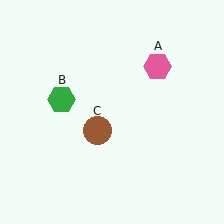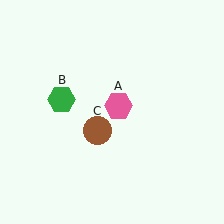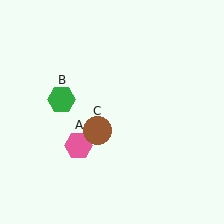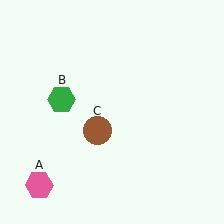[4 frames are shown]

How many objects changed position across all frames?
1 object changed position: pink hexagon (object A).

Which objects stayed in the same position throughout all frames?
Green hexagon (object B) and brown circle (object C) remained stationary.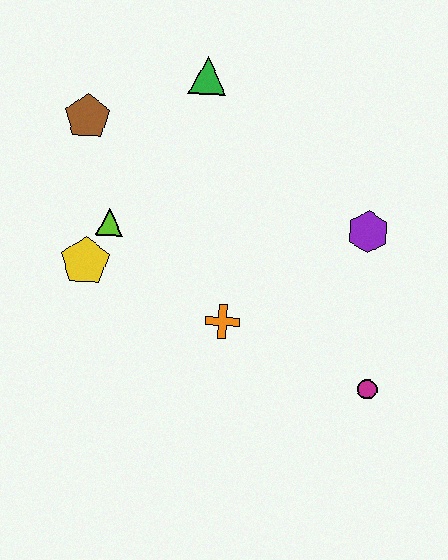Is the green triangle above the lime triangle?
Yes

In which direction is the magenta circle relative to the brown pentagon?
The magenta circle is to the right of the brown pentagon.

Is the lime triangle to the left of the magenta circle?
Yes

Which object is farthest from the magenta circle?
The brown pentagon is farthest from the magenta circle.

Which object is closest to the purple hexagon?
The magenta circle is closest to the purple hexagon.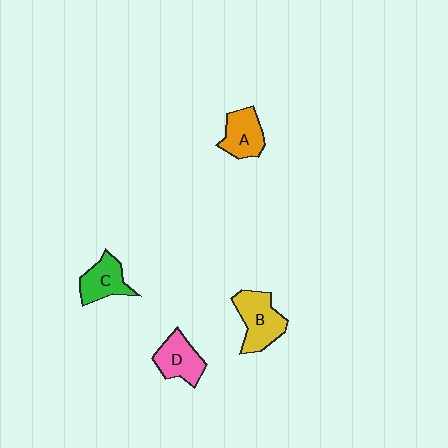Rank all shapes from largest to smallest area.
From largest to smallest: B (yellow), D (pink), A (orange), C (green).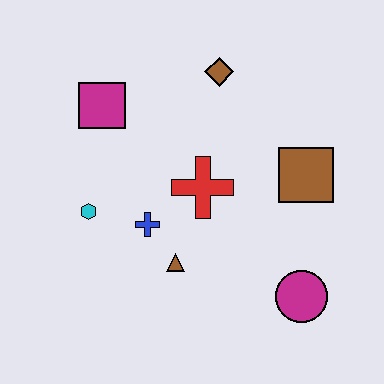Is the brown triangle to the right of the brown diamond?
No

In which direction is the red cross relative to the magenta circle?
The red cross is above the magenta circle.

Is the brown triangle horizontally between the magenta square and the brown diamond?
Yes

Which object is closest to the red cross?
The blue cross is closest to the red cross.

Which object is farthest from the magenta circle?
The magenta square is farthest from the magenta circle.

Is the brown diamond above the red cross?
Yes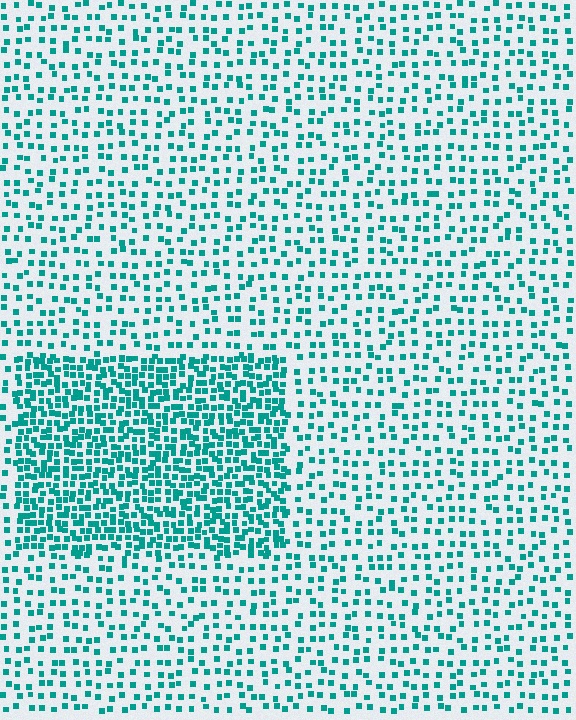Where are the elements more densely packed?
The elements are more densely packed inside the rectangle boundary.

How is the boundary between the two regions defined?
The boundary is defined by a change in element density (approximately 2.3x ratio). All elements are the same color, size, and shape.